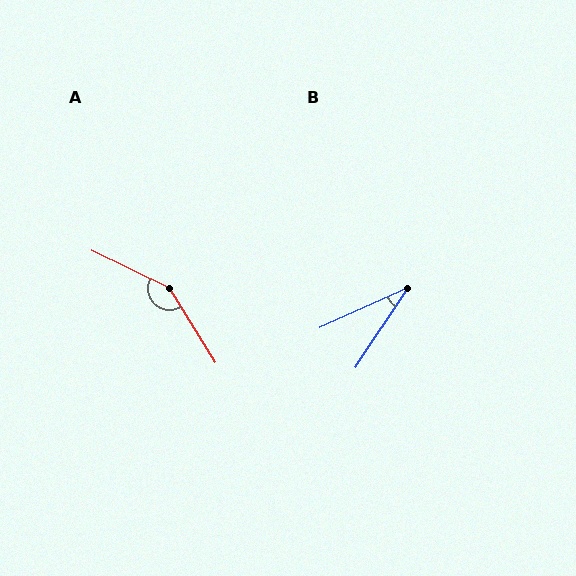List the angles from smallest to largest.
B (32°), A (148°).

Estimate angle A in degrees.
Approximately 148 degrees.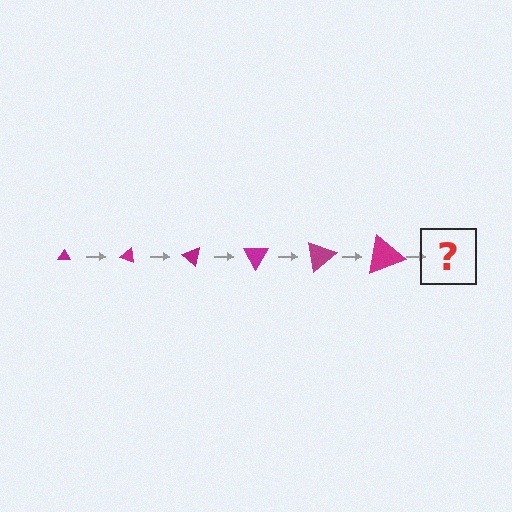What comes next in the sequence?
The next element should be a triangle, larger than the previous one and rotated 120 degrees from the start.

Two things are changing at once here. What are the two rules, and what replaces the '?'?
The two rules are that the triangle grows larger each step and it rotates 20 degrees each step. The '?' should be a triangle, larger than the previous one and rotated 120 degrees from the start.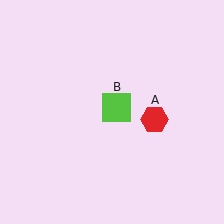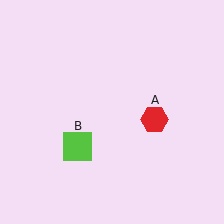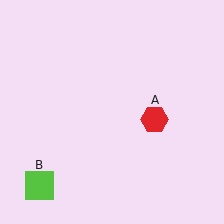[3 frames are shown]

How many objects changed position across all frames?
1 object changed position: lime square (object B).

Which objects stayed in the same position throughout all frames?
Red hexagon (object A) remained stationary.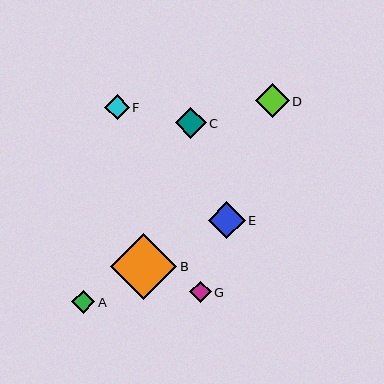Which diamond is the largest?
Diamond B is the largest with a size of approximately 66 pixels.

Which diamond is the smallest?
Diamond G is the smallest with a size of approximately 21 pixels.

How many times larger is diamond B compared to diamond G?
Diamond B is approximately 3.1 times the size of diamond G.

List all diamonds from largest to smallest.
From largest to smallest: B, E, D, C, F, A, G.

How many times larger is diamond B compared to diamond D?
Diamond B is approximately 2.0 times the size of diamond D.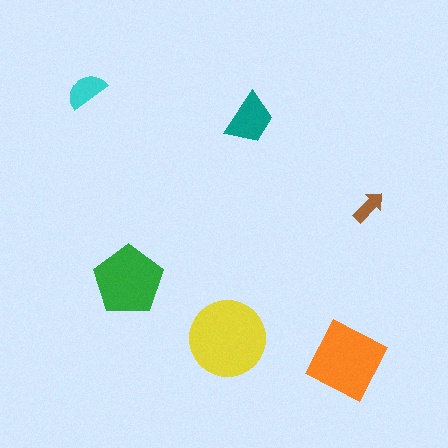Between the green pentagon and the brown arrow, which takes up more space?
The green pentagon.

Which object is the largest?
The yellow circle.